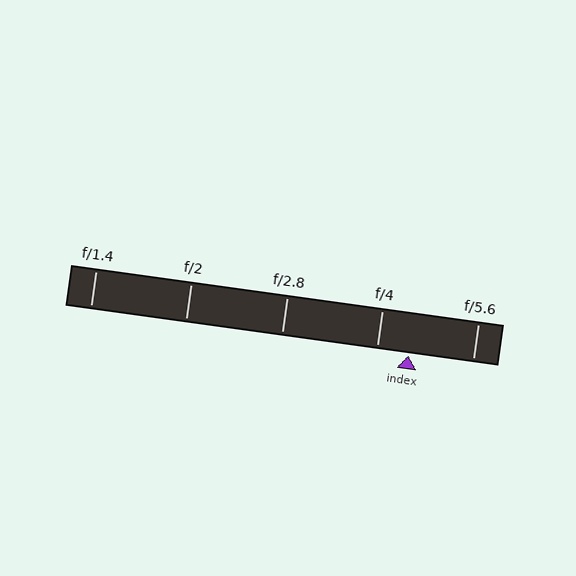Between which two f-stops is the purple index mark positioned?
The index mark is between f/4 and f/5.6.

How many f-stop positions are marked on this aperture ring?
There are 5 f-stop positions marked.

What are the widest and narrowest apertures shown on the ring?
The widest aperture shown is f/1.4 and the narrowest is f/5.6.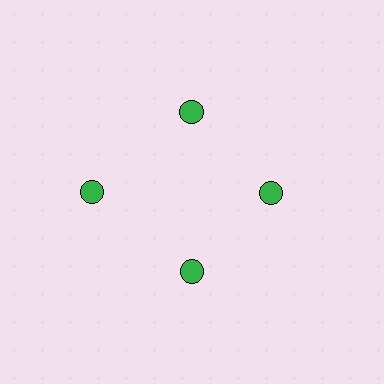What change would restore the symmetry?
The symmetry would be restored by moving it inward, back onto the ring so that all 4 circles sit at equal angles and equal distance from the center.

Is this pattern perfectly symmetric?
No. The 4 green circles are arranged in a ring, but one element near the 9 o'clock position is pushed outward from the center, breaking the 4-fold rotational symmetry.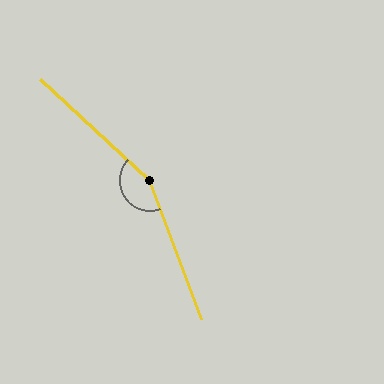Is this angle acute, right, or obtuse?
It is obtuse.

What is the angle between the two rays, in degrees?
Approximately 153 degrees.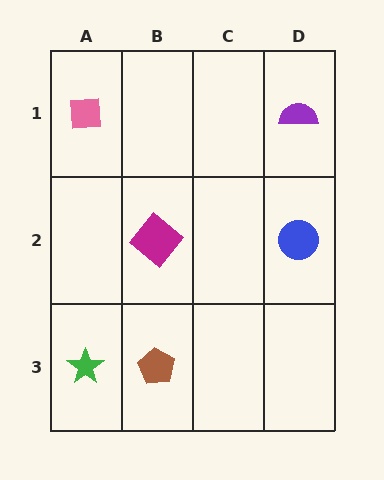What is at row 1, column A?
A pink square.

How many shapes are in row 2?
2 shapes.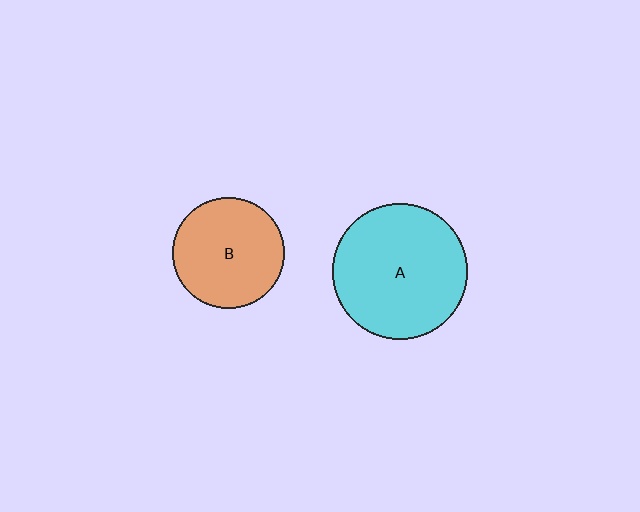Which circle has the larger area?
Circle A (cyan).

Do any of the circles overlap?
No, none of the circles overlap.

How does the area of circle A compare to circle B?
Approximately 1.5 times.